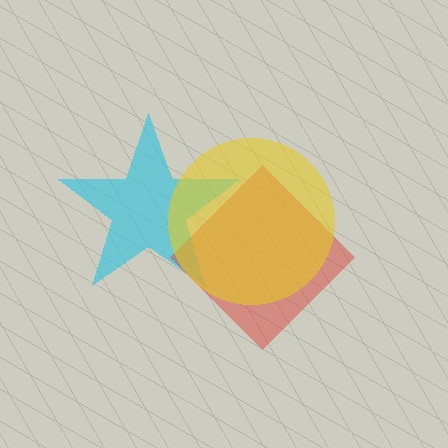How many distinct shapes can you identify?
There are 3 distinct shapes: a cyan star, a red diamond, a yellow circle.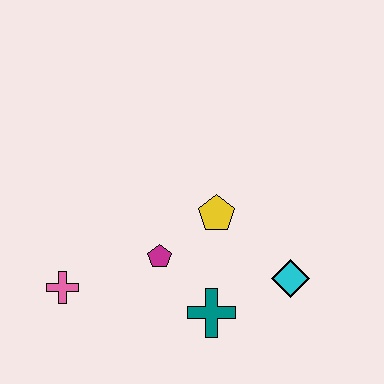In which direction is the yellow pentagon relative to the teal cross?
The yellow pentagon is above the teal cross.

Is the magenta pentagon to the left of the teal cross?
Yes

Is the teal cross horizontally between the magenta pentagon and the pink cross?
No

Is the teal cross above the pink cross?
No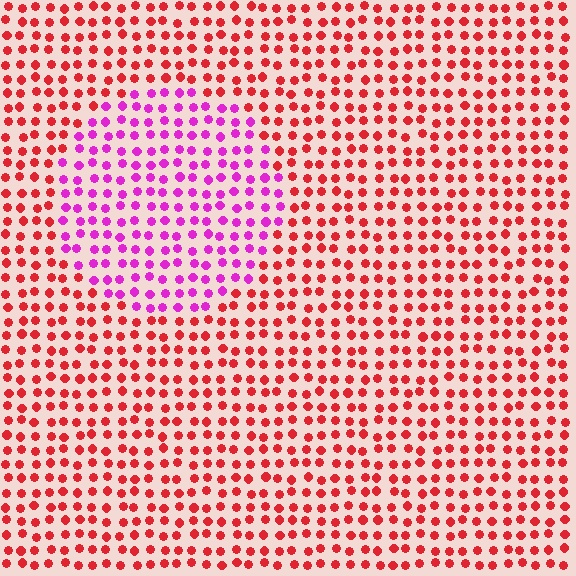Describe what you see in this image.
The image is filled with small red elements in a uniform arrangement. A circle-shaped region is visible where the elements are tinted to a slightly different hue, forming a subtle color boundary.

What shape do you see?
I see a circle.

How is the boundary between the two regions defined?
The boundary is defined purely by a slight shift in hue (about 51 degrees). Spacing, size, and orientation are identical on both sides.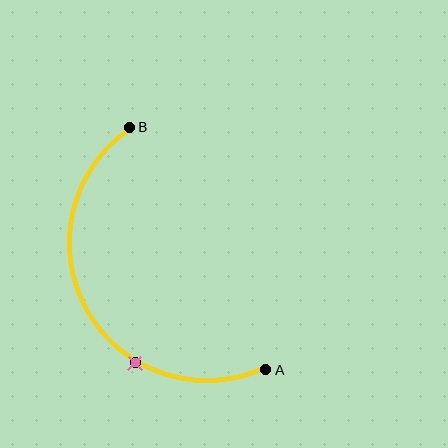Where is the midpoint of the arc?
The arc midpoint is the point on the curve farthest from the straight line joining A and B. It sits to the left of that line.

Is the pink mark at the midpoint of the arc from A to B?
No. The pink mark lies on the arc but is closer to endpoint A. The arc midpoint would be at the point on the curve equidistant along the arc from both A and B.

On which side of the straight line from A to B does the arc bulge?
The arc bulges to the left of the straight line connecting A and B.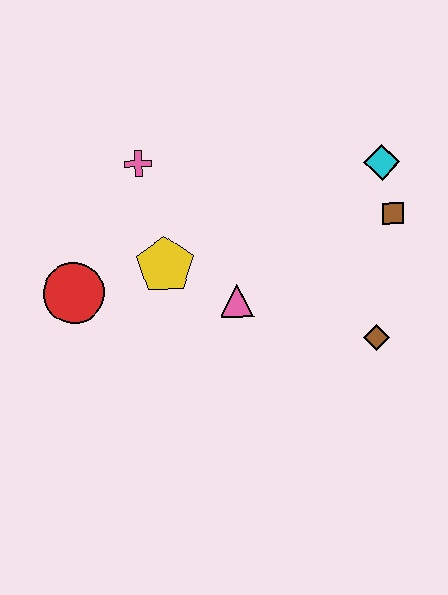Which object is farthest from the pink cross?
The brown diamond is farthest from the pink cross.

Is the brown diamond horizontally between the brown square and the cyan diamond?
No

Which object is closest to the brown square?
The cyan diamond is closest to the brown square.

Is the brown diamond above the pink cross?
No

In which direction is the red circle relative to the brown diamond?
The red circle is to the left of the brown diamond.